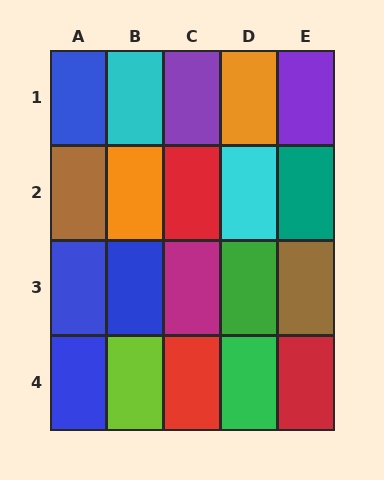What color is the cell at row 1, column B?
Cyan.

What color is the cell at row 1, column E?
Purple.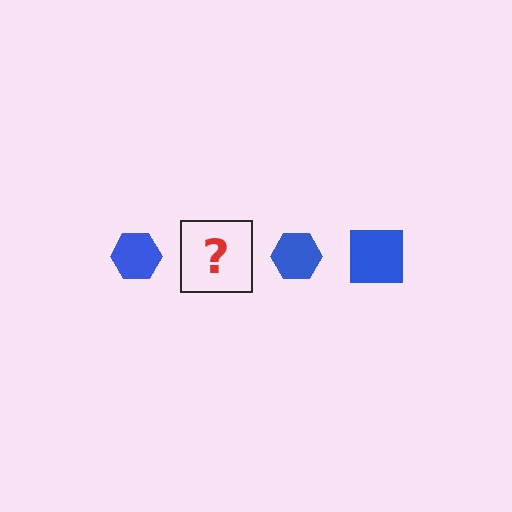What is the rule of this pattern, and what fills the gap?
The rule is that the pattern cycles through hexagon, square shapes in blue. The gap should be filled with a blue square.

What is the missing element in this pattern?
The missing element is a blue square.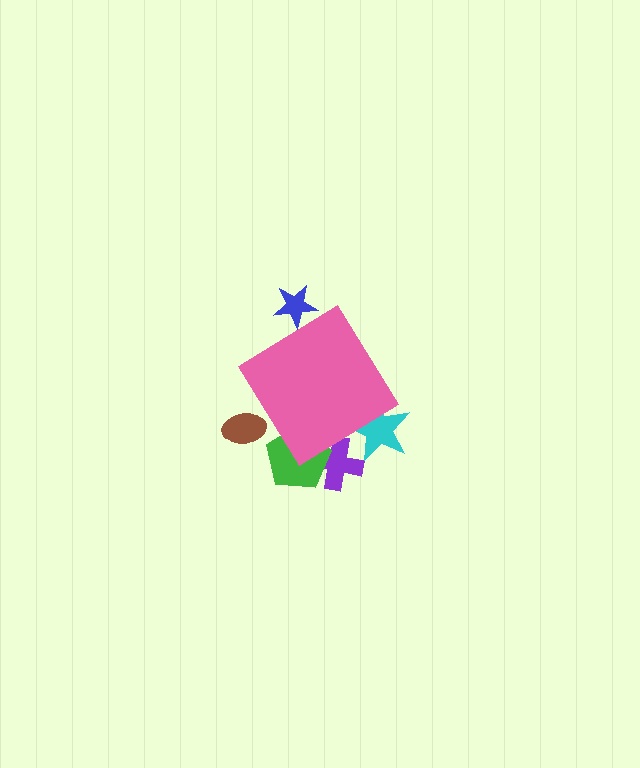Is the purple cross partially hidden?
Yes, the purple cross is partially hidden behind the pink diamond.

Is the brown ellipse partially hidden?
Yes, the brown ellipse is partially hidden behind the pink diamond.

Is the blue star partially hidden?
Yes, the blue star is partially hidden behind the pink diamond.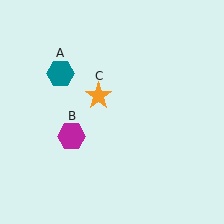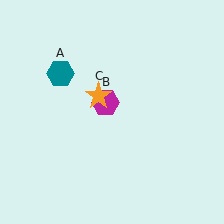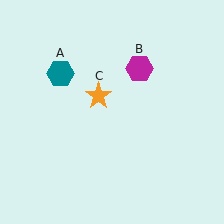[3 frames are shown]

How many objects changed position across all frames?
1 object changed position: magenta hexagon (object B).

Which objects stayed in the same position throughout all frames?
Teal hexagon (object A) and orange star (object C) remained stationary.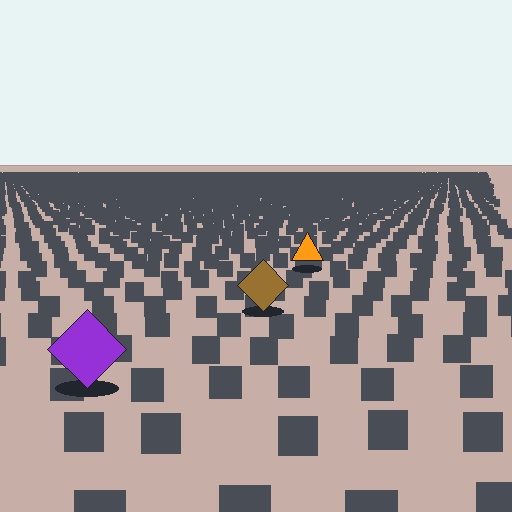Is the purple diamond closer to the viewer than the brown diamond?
Yes. The purple diamond is closer — you can tell from the texture gradient: the ground texture is coarser near it.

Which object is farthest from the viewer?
The orange triangle is farthest from the viewer. It appears smaller and the ground texture around it is denser.